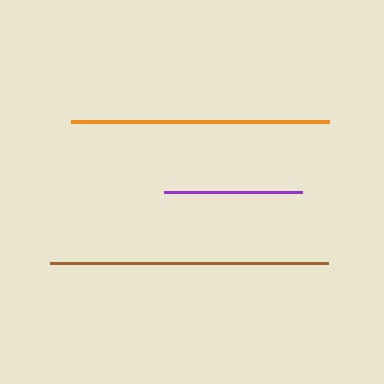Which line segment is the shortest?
The purple line is the shortest at approximately 138 pixels.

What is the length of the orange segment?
The orange segment is approximately 258 pixels long.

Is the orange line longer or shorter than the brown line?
The brown line is longer than the orange line.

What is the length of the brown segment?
The brown segment is approximately 277 pixels long.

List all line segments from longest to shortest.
From longest to shortest: brown, orange, purple.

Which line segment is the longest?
The brown line is the longest at approximately 277 pixels.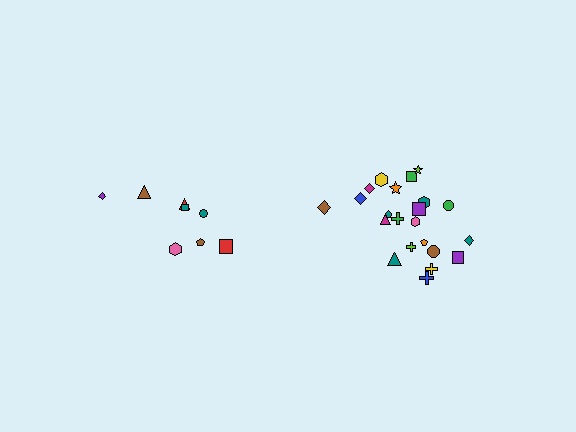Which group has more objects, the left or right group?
The right group.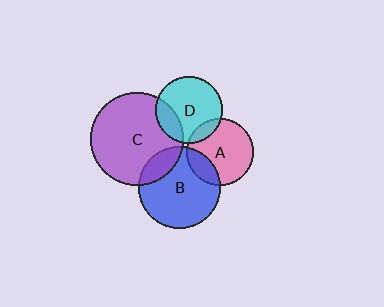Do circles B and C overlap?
Yes.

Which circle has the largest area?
Circle C (purple).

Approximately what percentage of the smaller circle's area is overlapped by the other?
Approximately 20%.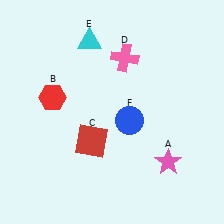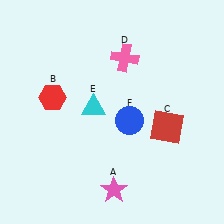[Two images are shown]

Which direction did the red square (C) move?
The red square (C) moved right.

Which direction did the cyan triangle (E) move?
The cyan triangle (E) moved down.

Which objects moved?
The objects that moved are: the pink star (A), the red square (C), the cyan triangle (E).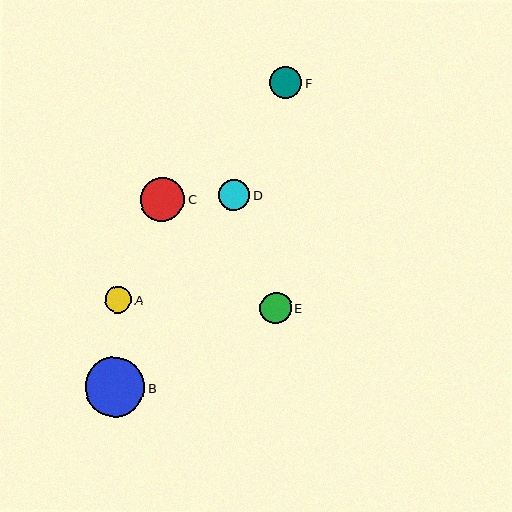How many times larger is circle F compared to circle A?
Circle F is approximately 1.2 times the size of circle A.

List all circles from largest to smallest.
From largest to smallest: B, C, F, E, D, A.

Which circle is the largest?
Circle B is the largest with a size of approximately 59 pixels.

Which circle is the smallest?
Circle A is the smallest with a size of approximately 26 pixels.